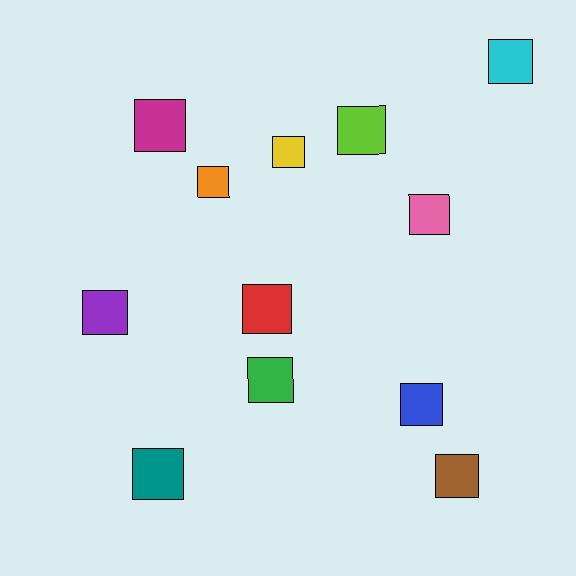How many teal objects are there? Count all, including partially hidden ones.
There is 1 teal object.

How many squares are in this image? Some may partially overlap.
There are 12 squares.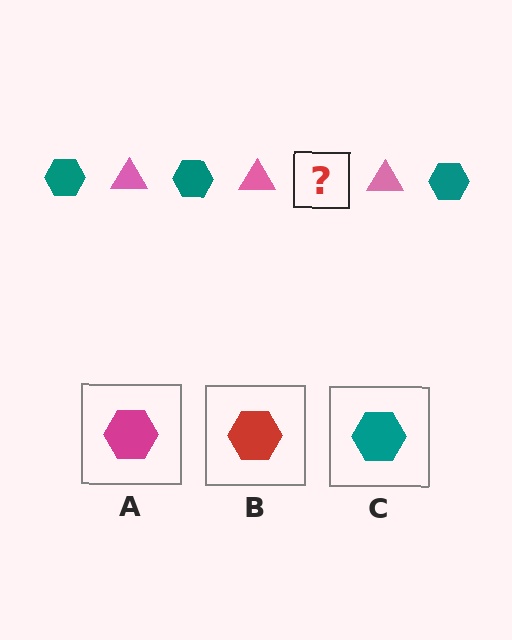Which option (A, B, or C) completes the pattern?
C.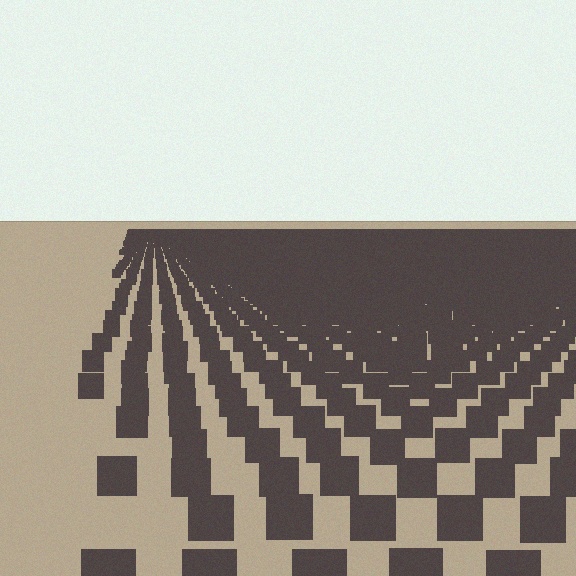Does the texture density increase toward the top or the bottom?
Density increases toward the top.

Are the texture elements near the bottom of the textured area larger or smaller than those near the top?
Larger. Near the bottom, elements are closer to the viewer and appear at a bigger on-screen size.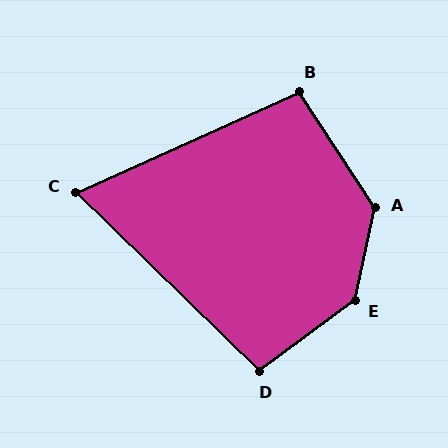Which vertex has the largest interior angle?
E, at approximately 139 degrees.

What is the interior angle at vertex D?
Approximately 99 degrees (obtuse).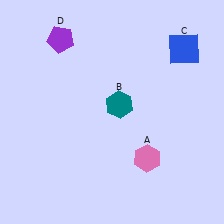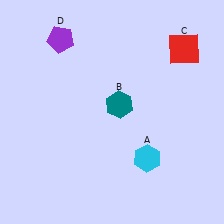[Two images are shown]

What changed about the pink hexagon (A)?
In Image 1, A is pink. In Image 2, it changed to cyan.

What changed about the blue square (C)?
In Image 1, C is blue. In Image 2, it changed to red.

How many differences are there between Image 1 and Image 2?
There are 2 differences between the two images.